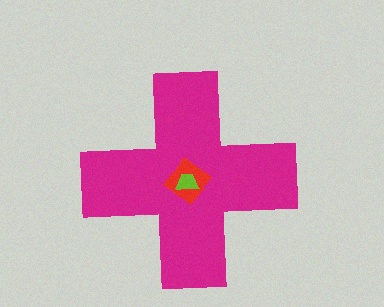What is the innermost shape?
The lime trapezoid.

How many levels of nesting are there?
3.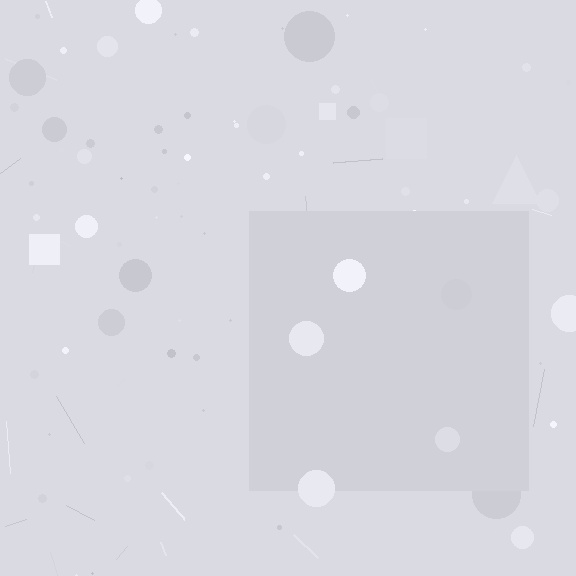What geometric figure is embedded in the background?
A square is embedded in the background.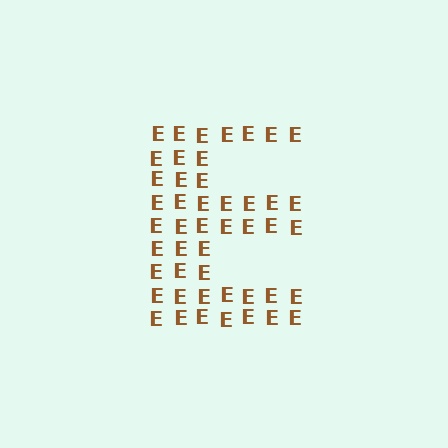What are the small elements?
The small elements are letter E's.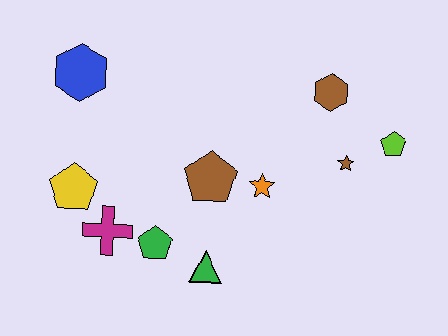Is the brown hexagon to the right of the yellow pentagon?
Yes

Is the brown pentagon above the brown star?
No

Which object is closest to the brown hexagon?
The brown star is closest to the brown hexagon.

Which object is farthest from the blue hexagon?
The lime pentagon is farthest from the blue hexagon.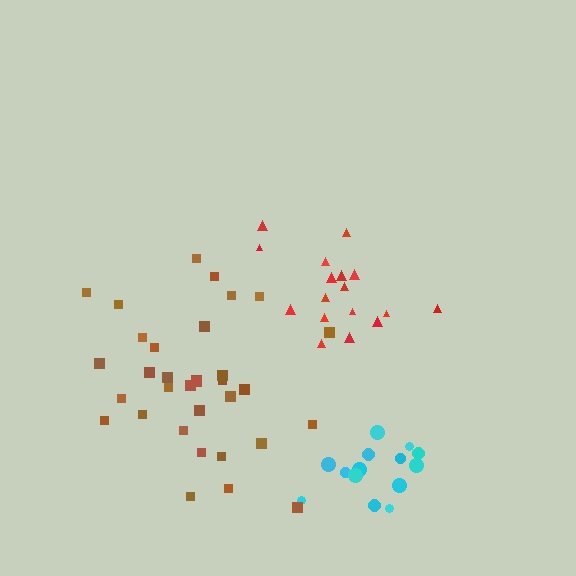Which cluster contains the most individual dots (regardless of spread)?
Brown (33).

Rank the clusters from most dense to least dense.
cyan, red, brown.